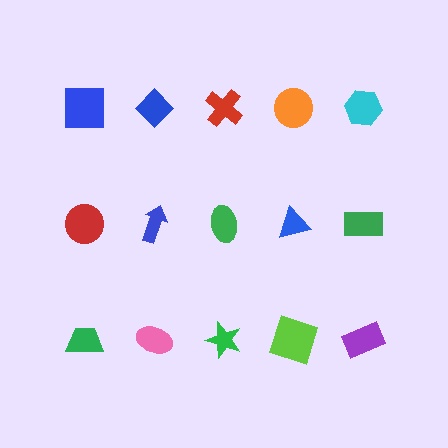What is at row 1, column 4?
An orange circle.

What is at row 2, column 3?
A green ellipse.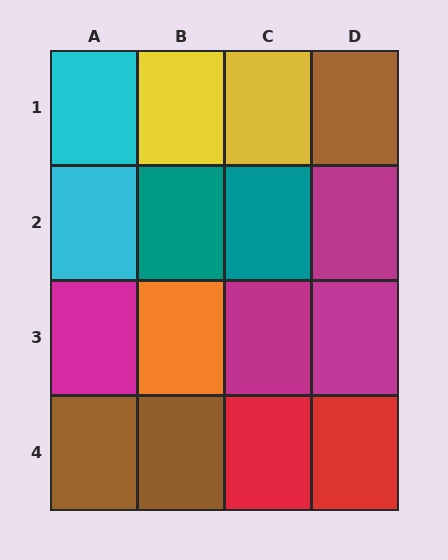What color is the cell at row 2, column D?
Magenta.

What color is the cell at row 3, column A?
Magenta.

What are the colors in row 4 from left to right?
Brown, brown, red, red.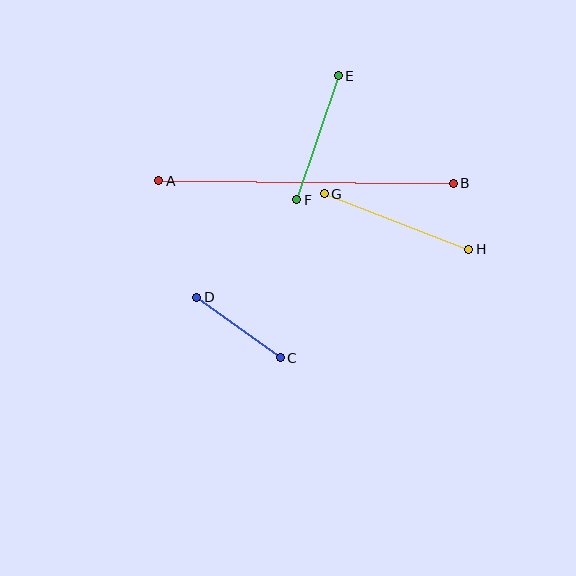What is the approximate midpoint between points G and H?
The midpoint is at approximately (396, 222) pixels.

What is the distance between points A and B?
The distance is approximately 294 pixels.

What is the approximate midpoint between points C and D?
The midpoint is at approximately (238, 328) pixels.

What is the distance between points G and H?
The distance is approximately 154 pixels.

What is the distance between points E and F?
The distance is approximately 131 pixels.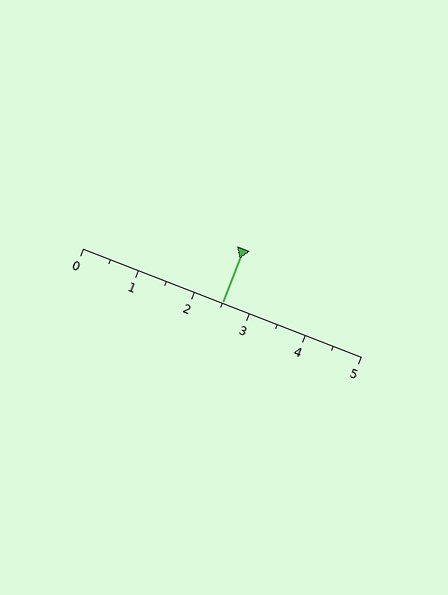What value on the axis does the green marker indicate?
The marker indicates approximately 2.5.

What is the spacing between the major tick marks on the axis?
The major ticks are spaced 1 apart.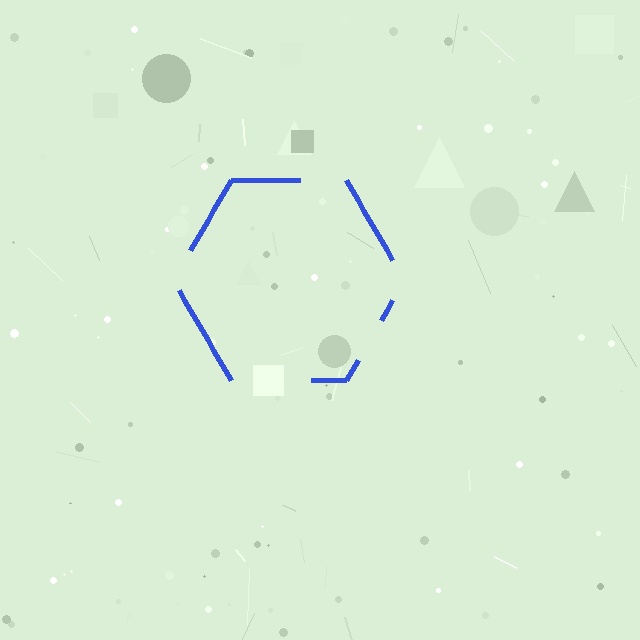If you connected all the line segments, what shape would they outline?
They would outline a hexagon.